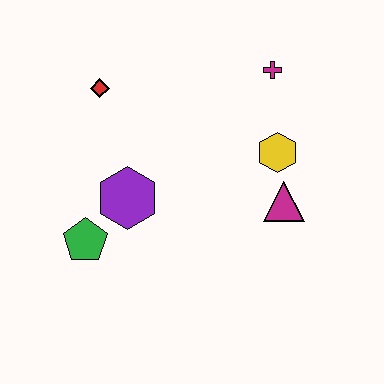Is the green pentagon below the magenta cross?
Yes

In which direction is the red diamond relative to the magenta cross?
The red diamond is to the left of the magenta cross.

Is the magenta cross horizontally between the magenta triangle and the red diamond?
Yes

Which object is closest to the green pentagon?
The purple hexagon is closest to the green pentagon.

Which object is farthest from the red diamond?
The magenta triangle is farthest from the red diamond.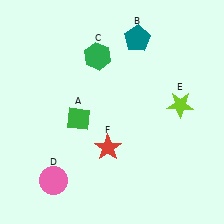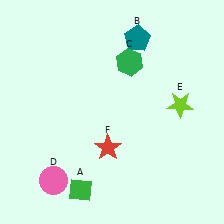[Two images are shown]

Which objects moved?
The objects that moved are: the green diamond (A), the green hexagon (C).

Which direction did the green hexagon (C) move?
The green hexagon (C) moved right.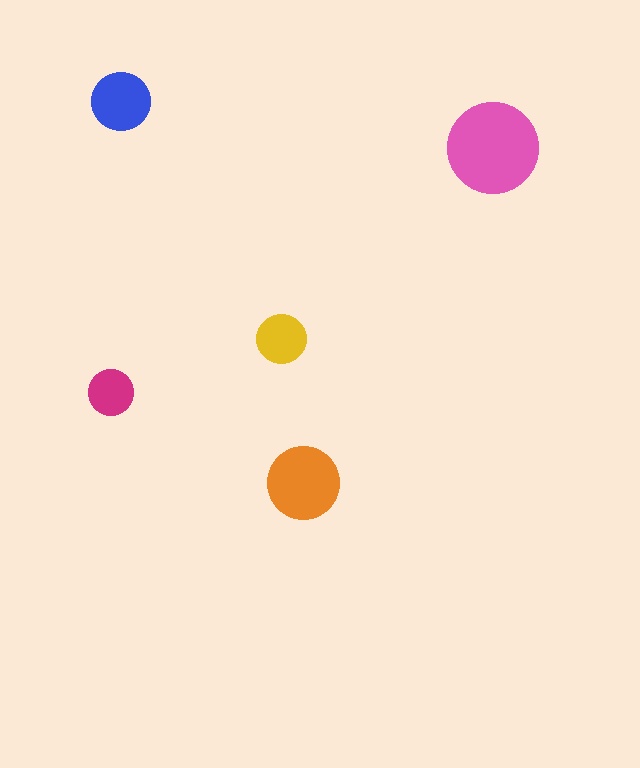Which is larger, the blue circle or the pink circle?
The pink one.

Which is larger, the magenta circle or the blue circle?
The blue one.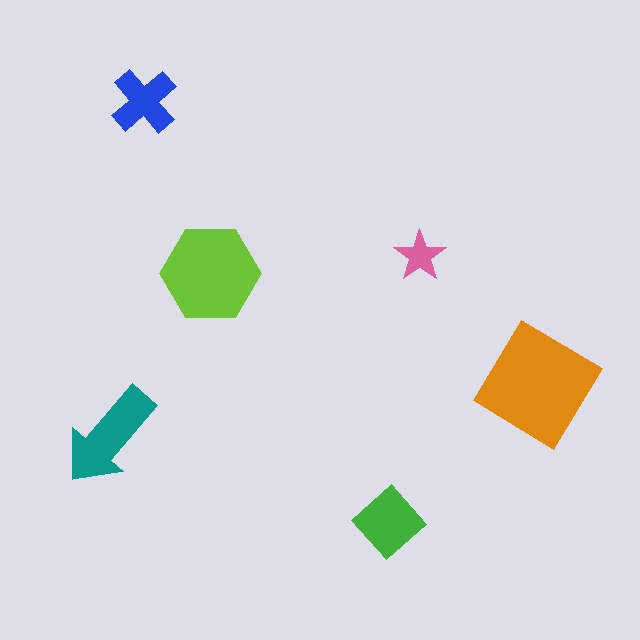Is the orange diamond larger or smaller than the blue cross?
Larger.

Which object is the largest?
The orange diamond.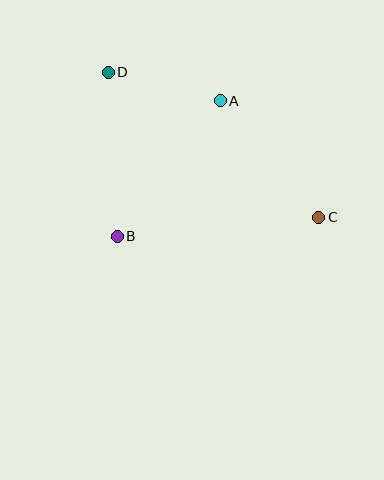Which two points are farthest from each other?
Points C and D are farthest from each other.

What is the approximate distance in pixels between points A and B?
The distance between A and B is approximately 170 pixels.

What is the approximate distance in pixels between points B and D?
The distance between B and D is approximately 164 pixels.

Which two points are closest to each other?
Points A and D are closest to each other.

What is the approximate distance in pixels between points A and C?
The distance between A and C is approximately 152 pixels.